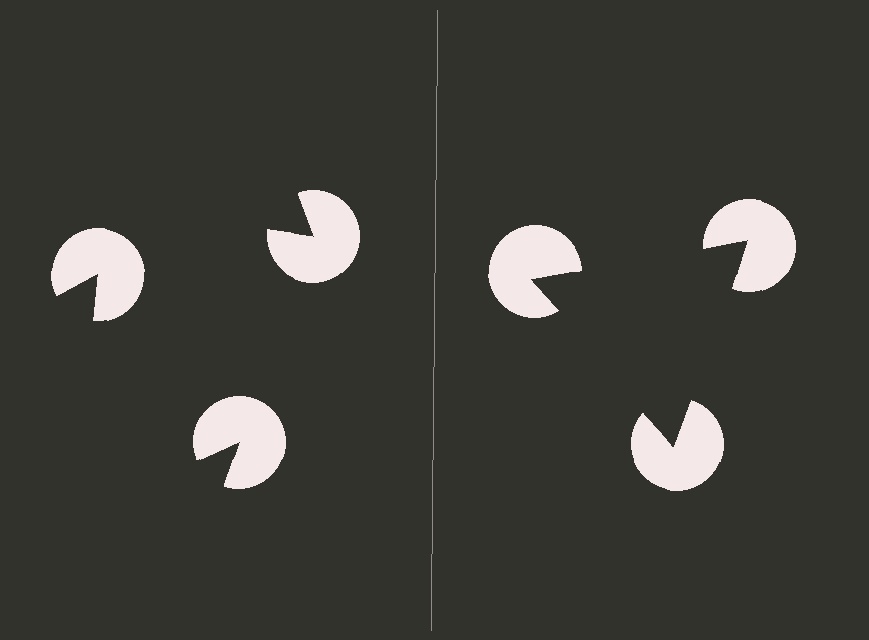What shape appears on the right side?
An illusory triangle.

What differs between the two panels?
The pac-man discs are positioned identically on both sides; only the wedge orientations differ. On the right they align to a triangle; on the left they are misaligned.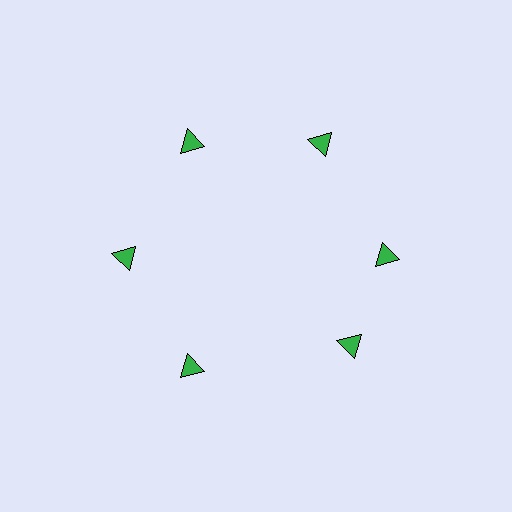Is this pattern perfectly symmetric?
No. The 6 green triangles are arranged in a ring, but one element near the 5 o'clock position is rotated out of alignment along the ring, breaking the 6-fold rotational symmetry.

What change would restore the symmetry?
The symmetry would be restored by rotating it back into even spacing with its neighbors so that all 6 triangles sit at equal angles and equal distance from the center.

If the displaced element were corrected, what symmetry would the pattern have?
It would have 6-fold rotational symmetry — the pattern would map onto itself every 60 degrees.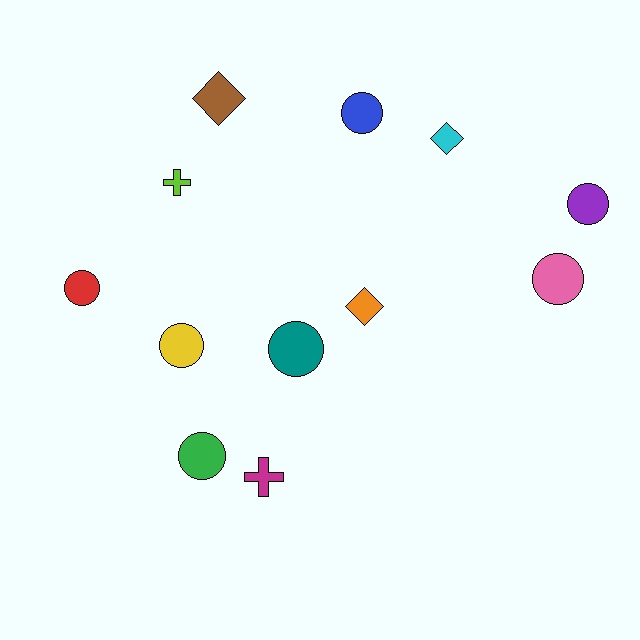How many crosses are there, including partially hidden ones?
There are 2 crosses.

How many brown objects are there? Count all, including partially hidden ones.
There is 1 brown object.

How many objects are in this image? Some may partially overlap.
There are 12 objects.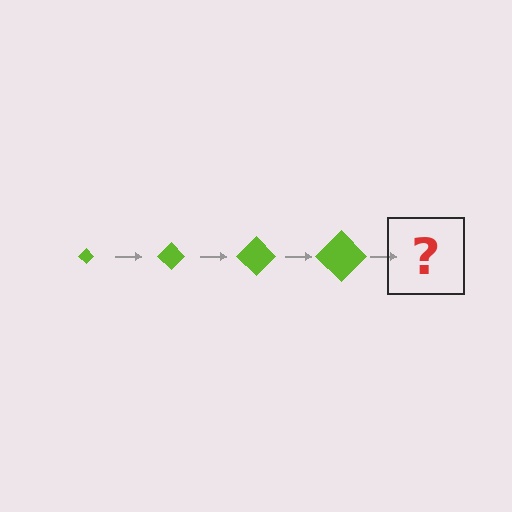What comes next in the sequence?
The next element should be a lime diamond, larger than the previous one.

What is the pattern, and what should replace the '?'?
The pattern is that the diamond gets progressively larger each step. The '?' should be a lime diamond, larger than the previous one.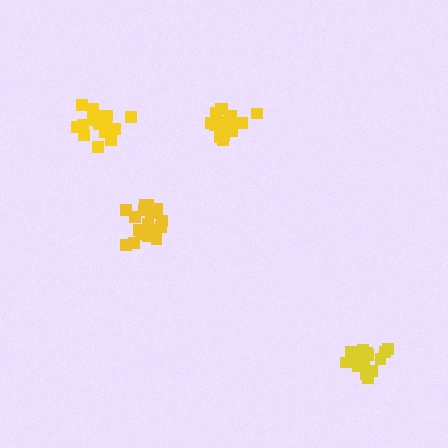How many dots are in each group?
Group 1: 21 dots, Group 2: 21 dots, Group 3: 18 dots, Group 4: 17 dots (77 total).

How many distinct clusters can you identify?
There are 4 distinct clusters.